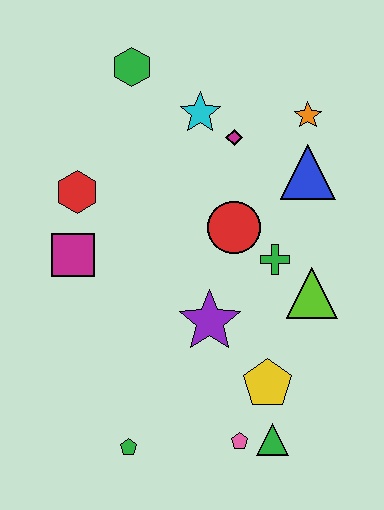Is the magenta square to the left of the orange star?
Yes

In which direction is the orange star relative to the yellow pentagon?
The orange star is above the yellow pentagon.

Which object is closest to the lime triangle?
The green cross is closest to the lime triangle.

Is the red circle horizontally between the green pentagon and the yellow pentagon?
Yes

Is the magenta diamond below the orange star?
Yes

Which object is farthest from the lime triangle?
The green hexagon is farthest from the lime triangle.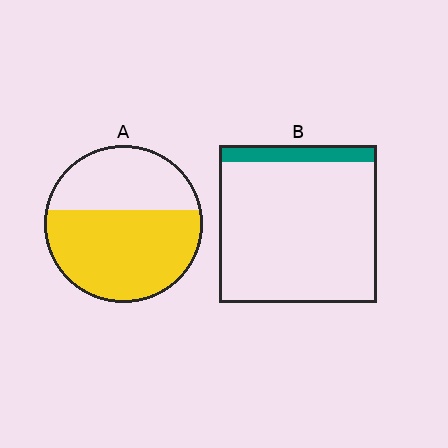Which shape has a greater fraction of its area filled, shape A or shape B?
Shape A.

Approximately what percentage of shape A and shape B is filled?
A is approximately 60% and B is approximately 10%.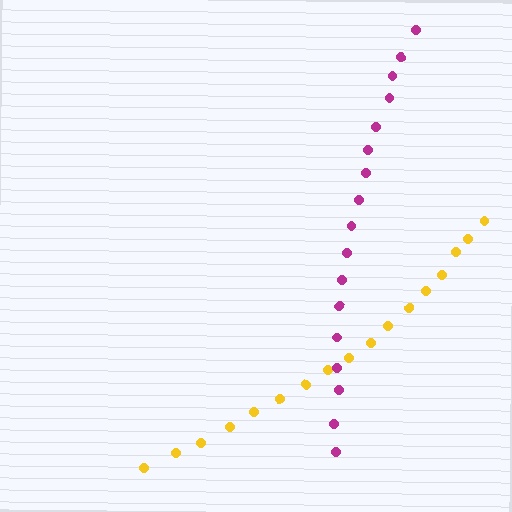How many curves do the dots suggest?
There are 2 distinct paths.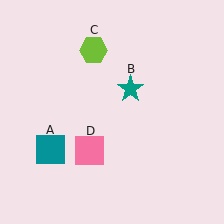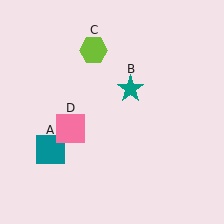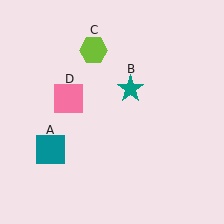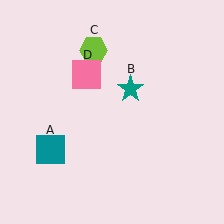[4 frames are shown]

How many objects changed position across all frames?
1 object changed position: pink square (object D).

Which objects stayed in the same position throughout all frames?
Teal square (object A) and teal star (object B) and lime hexagon (object C) remained stationary.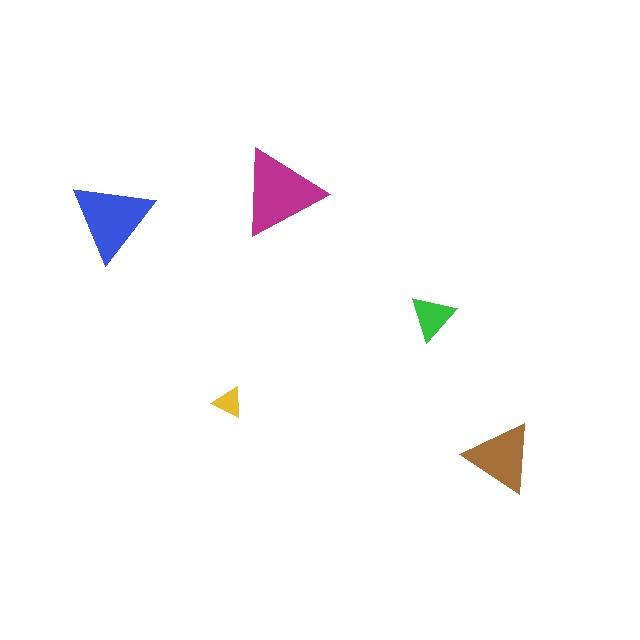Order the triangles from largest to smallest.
the magenta one, the blue one, the brown one, the green one, the yellow one.